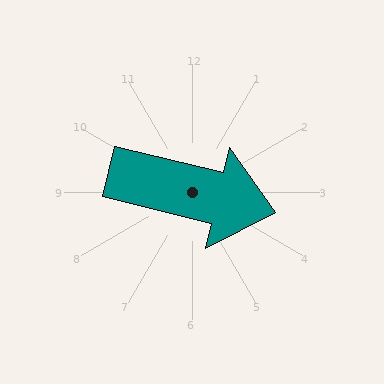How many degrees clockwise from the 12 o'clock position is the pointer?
Approximately 104 degrees.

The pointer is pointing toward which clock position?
Roughly 3 o'clock.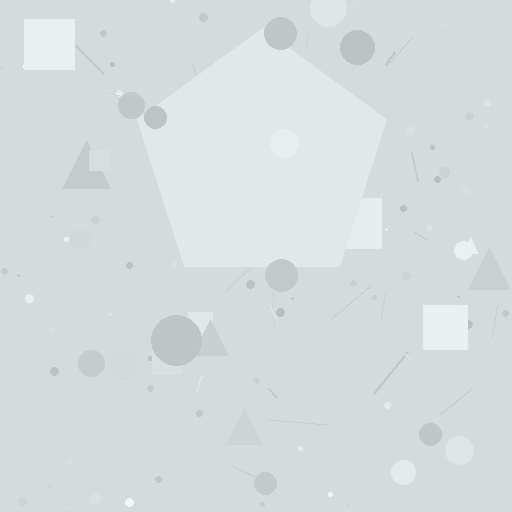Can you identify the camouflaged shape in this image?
The camouflaged shape is a pentagon.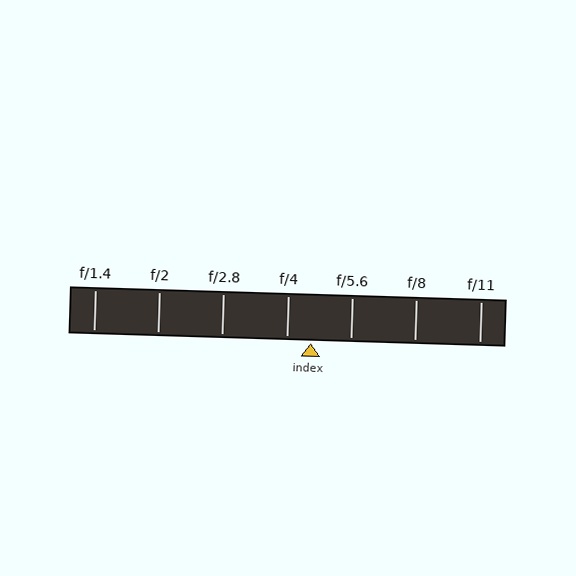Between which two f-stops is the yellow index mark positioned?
The index mark is between f/4 and f/5.6.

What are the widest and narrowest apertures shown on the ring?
The widest aperture shown is f/1.4 and the narrowest is f/11.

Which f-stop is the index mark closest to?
The index mark is closest to f/4.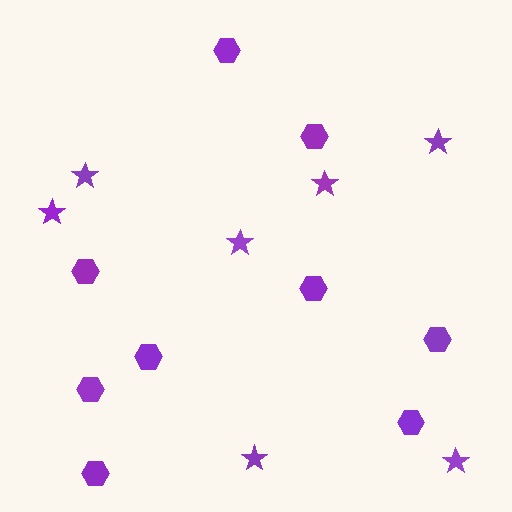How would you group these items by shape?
There are 2 groups: one group of hexagons (9) and one group of stars (7).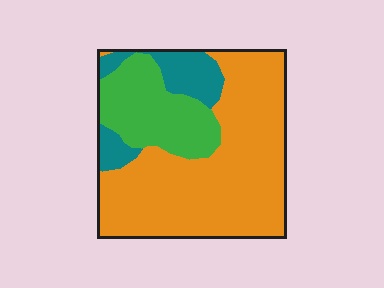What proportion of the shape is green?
Green takes up about one quarter (1/4) of the shape.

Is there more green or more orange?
Orange.